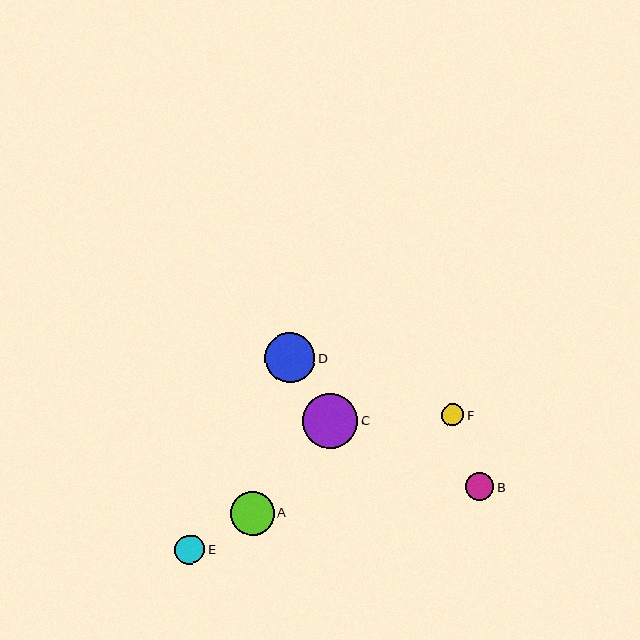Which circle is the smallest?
Circle F is the smallest with a size of approximately 23 pixels.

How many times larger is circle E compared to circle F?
Circle E is approximately 1.3 times the size of circle F.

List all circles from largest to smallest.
From largest to smallest: C, D, A, E, B, F.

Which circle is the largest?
Circle C is the largest with a size of approximately 55 pixels.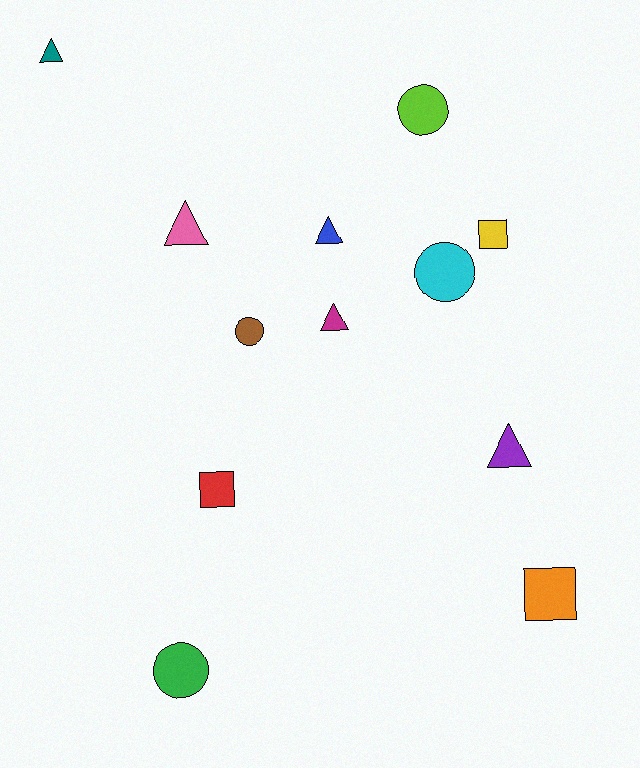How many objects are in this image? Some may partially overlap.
There are 12 objects.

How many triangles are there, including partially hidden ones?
There are 5 triangles.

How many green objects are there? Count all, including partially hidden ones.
There is 1 green object.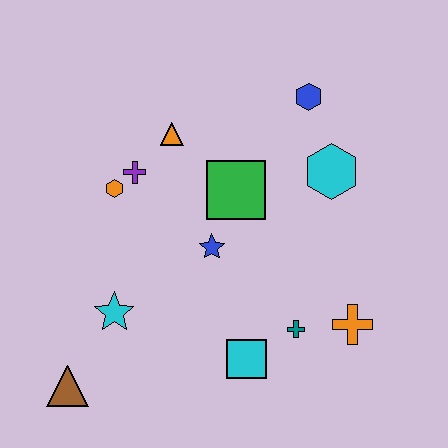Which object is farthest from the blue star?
The brown triangle is farthest from the blue star.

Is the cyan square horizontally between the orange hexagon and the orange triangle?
No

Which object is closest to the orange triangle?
The purple cross is closest to the orange triangle.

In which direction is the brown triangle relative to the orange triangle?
The brown triangle is below the orange triangle.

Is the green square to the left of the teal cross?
Yes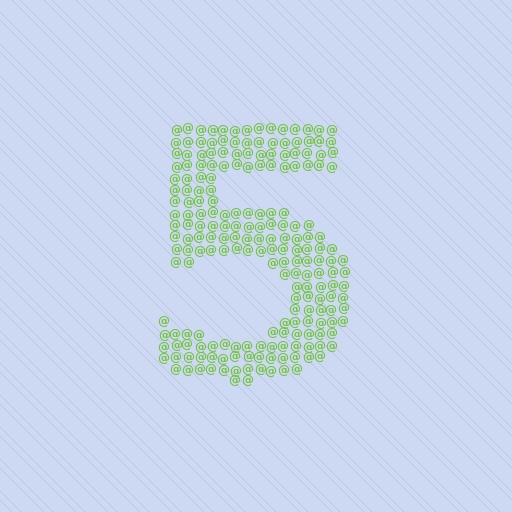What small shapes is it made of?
It is made of small at signs.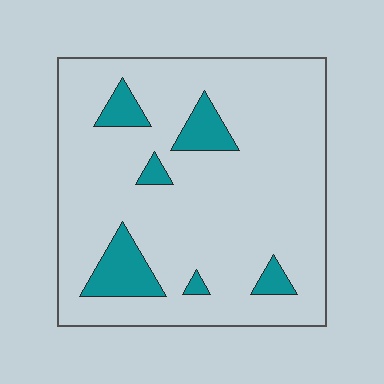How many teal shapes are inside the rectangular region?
6.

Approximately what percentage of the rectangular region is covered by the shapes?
Approximately 15%.